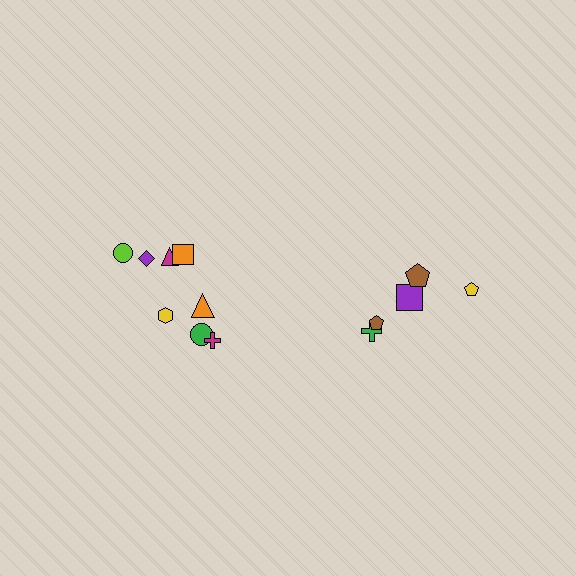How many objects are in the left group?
There are 8 objects.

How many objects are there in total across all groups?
There are 13 objects.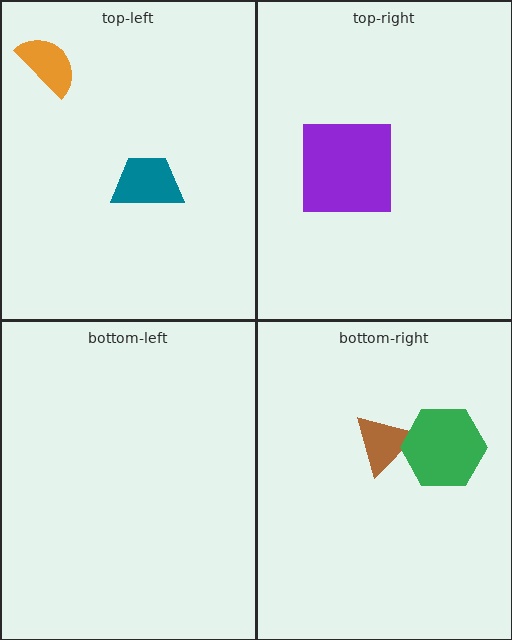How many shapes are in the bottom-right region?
2.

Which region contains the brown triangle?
The bottom-right region.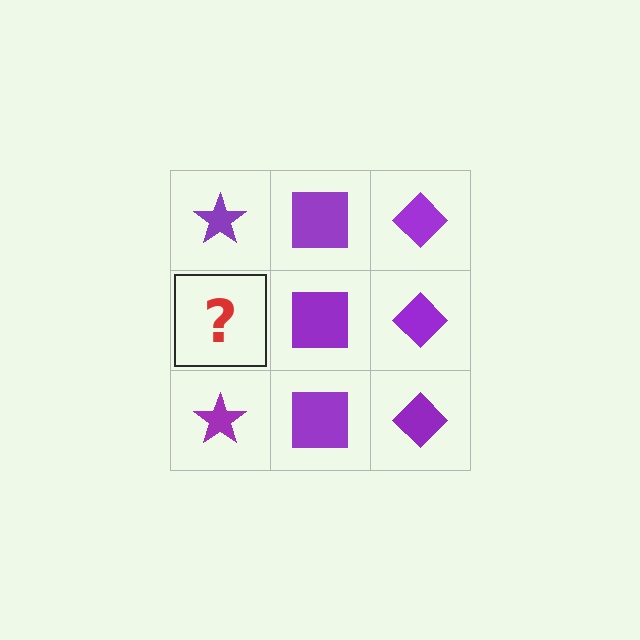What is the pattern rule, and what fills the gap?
The rule is that each column has a consistent shape. The gap should be filled with a purple star.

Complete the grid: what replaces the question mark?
The question mark should be replaced with a purple star.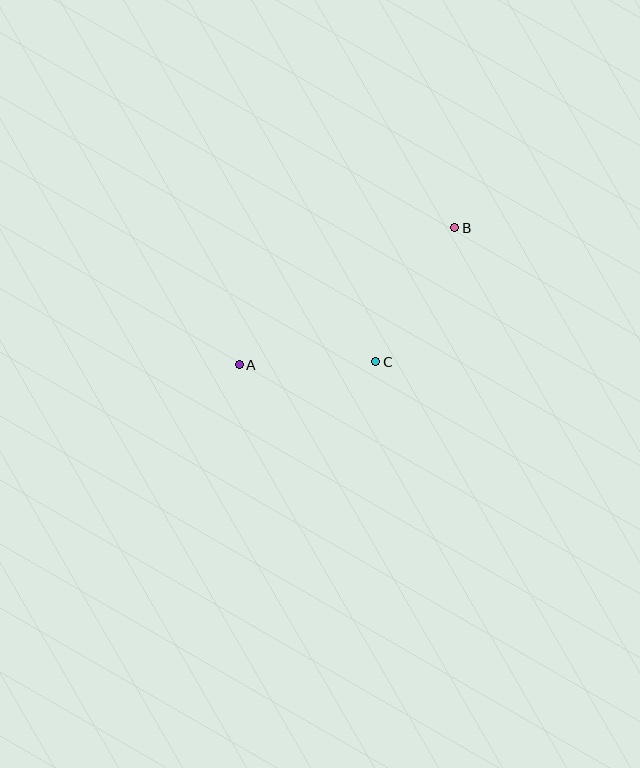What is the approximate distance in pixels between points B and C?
The distance between B and C is approximately 156 pixels.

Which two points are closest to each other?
Points A and C are closest to each other.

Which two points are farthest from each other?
Points A and B are farthest from each other.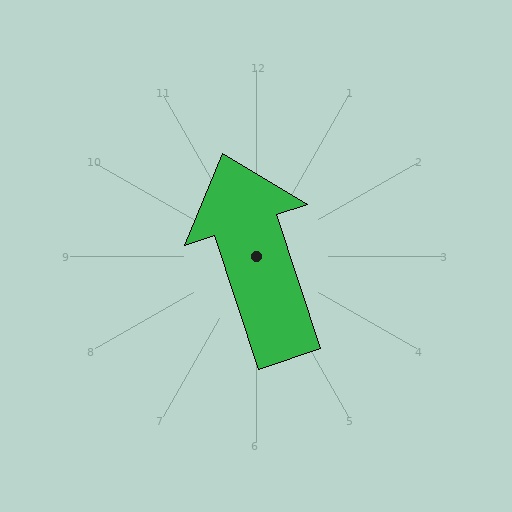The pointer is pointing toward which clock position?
Roughly 11 o'clock.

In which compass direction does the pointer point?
North.